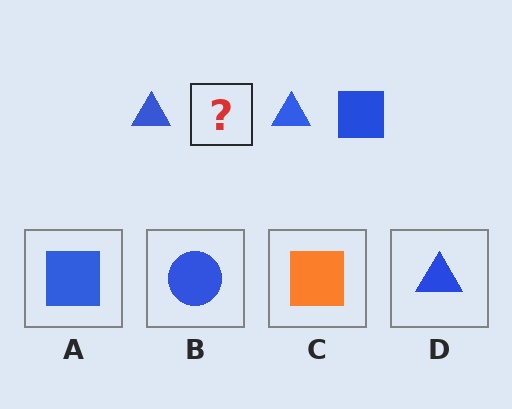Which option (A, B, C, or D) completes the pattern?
A.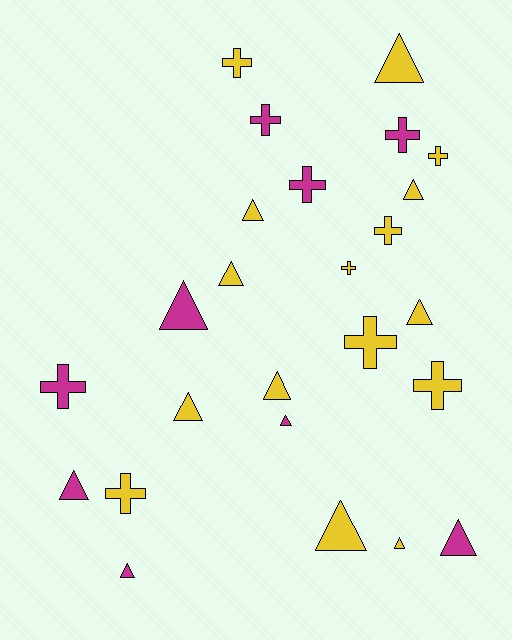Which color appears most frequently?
Yellow, with 16 objects.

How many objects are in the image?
There are 25 objects.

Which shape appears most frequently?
Triangle, with 14 objects.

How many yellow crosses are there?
There are 7 yellow crosses.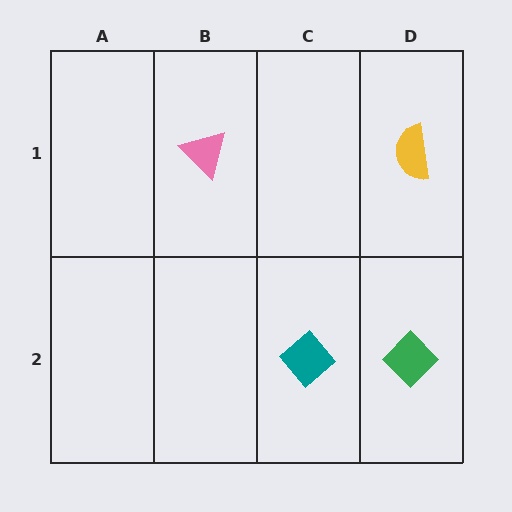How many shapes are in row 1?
2 shapes.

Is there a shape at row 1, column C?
No, that cell is empty.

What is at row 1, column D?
A yellow semicircle.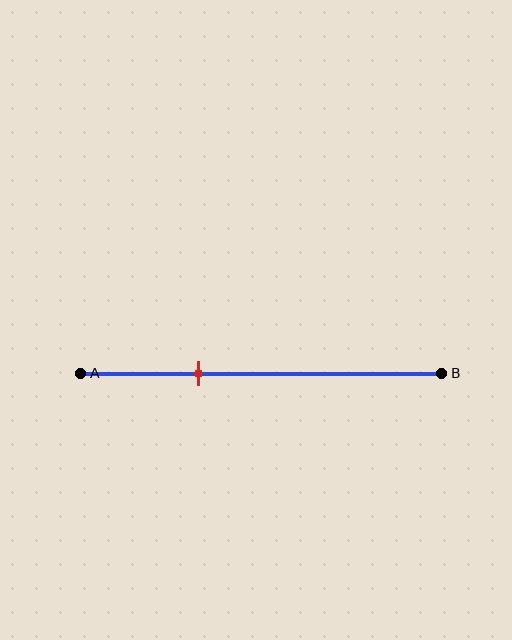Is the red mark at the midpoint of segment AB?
No, the mark is at about 35% from A, not at the 50% midpoint.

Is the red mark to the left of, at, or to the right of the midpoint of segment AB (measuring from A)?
The red mark is to the left of the midpoint of segment AB.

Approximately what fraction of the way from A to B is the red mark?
The red mark is approximately 35% of the way from A to B.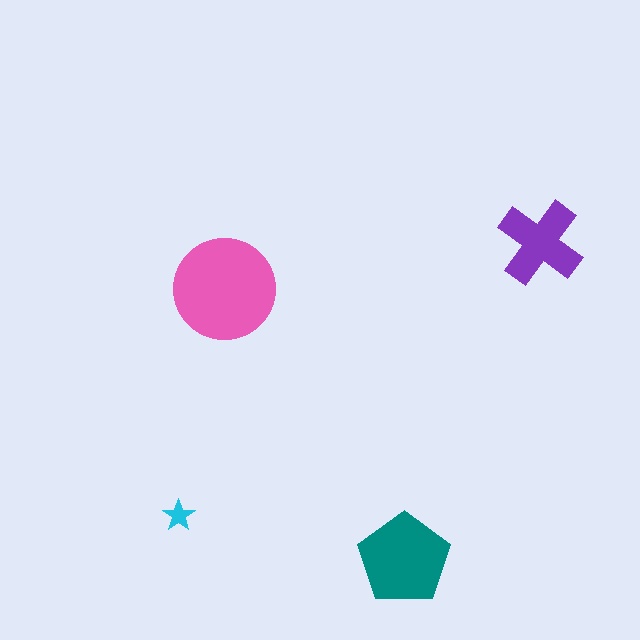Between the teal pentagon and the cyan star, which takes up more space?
The teal pentagon.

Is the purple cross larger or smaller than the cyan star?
Larger.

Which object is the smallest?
The cyan star.